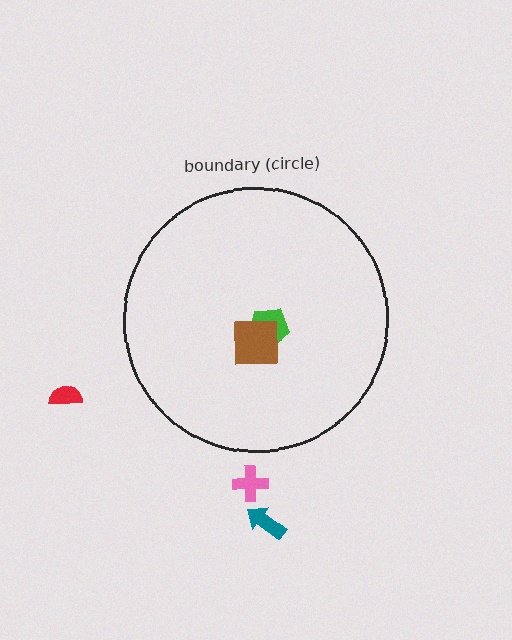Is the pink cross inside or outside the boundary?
Outside.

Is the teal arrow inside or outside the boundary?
Outside.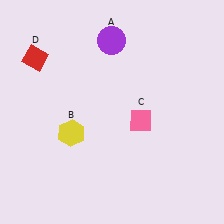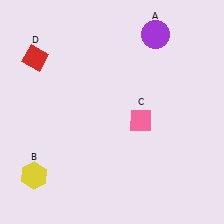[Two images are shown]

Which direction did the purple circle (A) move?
The purple circle (A) moved right.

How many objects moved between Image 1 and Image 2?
2 objects moved between the two images.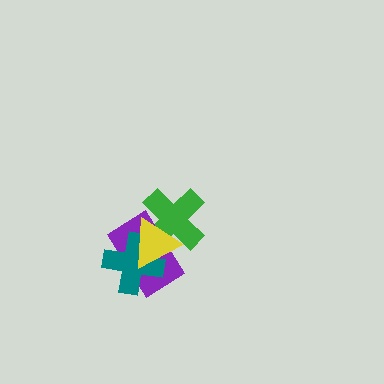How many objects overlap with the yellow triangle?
3 objects overlap with the yellow triangle.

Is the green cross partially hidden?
Yes, it is partially covered by another shape.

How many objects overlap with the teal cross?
2 objects overlap with the teal cross.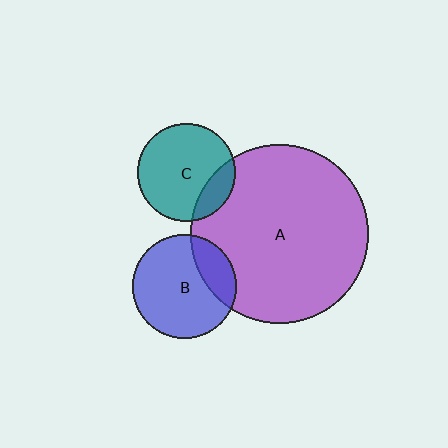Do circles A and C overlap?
Yes.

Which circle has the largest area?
Circle A (purple).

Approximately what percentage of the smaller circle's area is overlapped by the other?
Approximately 20%.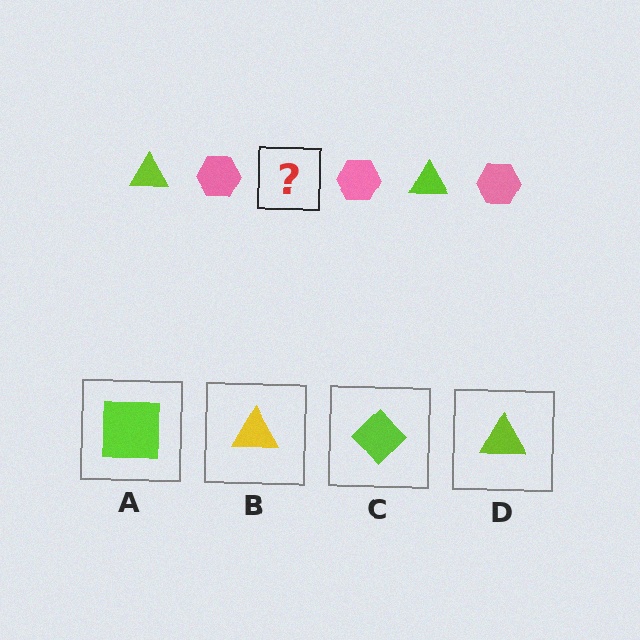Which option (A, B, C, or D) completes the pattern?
D.